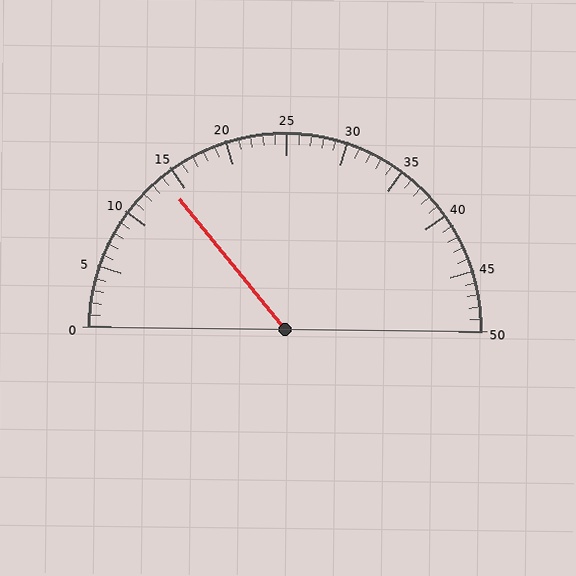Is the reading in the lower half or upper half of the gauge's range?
The reading is in the lower half of the range (0 to 50).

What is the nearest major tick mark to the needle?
The nearest major tick mark is 15.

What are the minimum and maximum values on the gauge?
The gauge ranges from 0 to 50.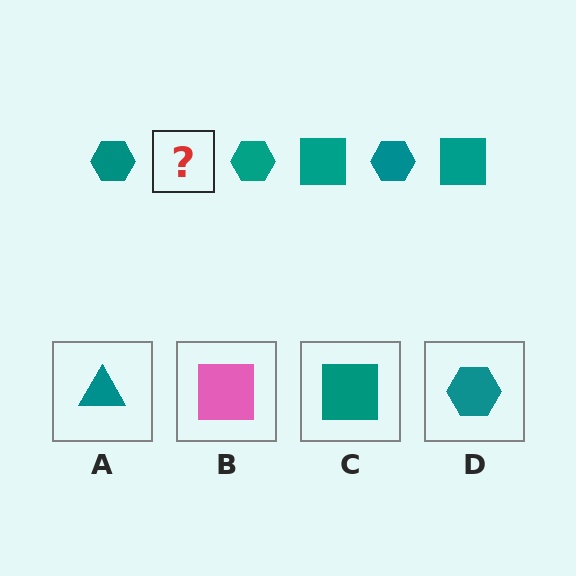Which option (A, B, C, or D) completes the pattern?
C.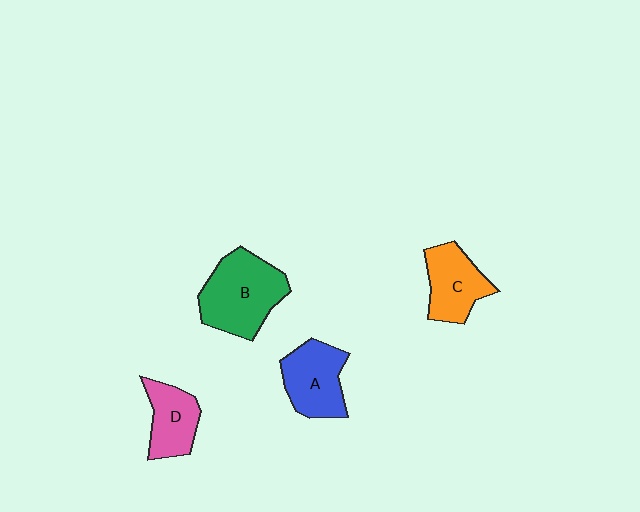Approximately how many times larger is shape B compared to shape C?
Approximately 1.5 times.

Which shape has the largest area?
Shape B (green).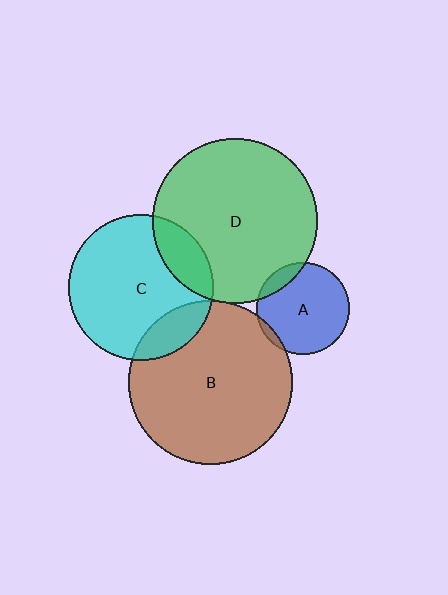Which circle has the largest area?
Circle D (green).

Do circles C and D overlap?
Yes.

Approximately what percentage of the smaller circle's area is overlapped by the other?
Approximately 15%.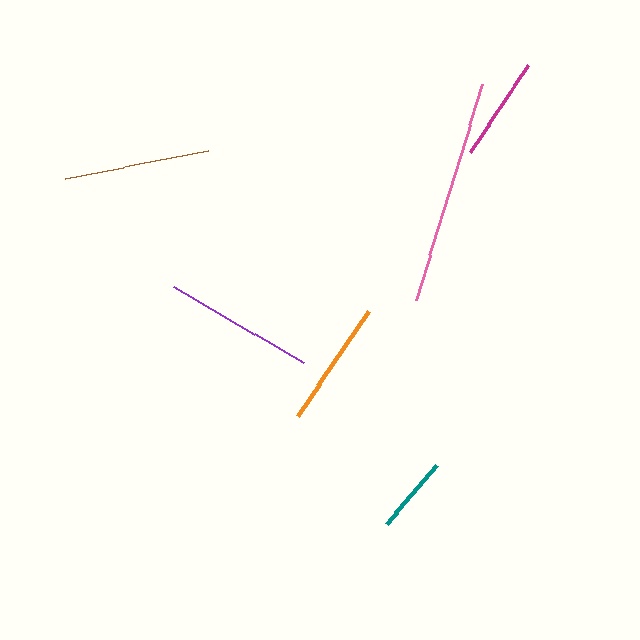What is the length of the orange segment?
The orange segment is approximately 127 pixels long.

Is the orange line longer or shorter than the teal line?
The orange line is longer than the teal line.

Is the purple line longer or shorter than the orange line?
The purple line is longer than the orange line.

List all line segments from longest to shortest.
From longest to shortest: pink, purple, brown, orange, magenta, teal.